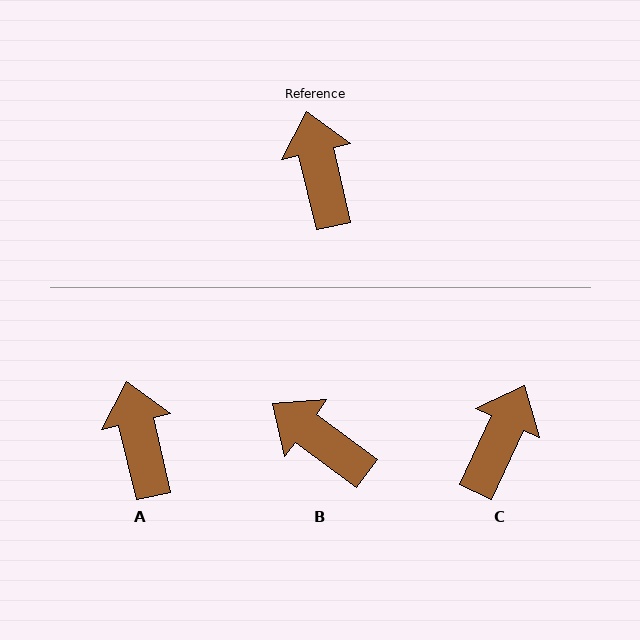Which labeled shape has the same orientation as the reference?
A.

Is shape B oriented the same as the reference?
No, it is off by about 41 degrees.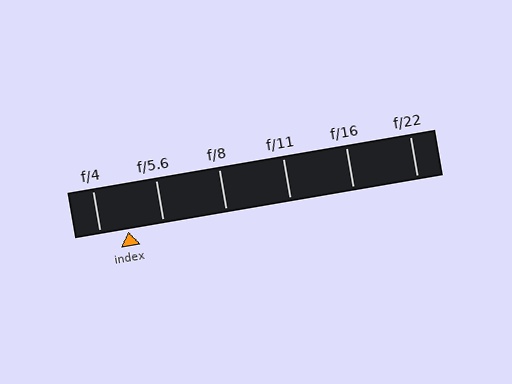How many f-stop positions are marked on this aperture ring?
There are 6 f-stop positions marked.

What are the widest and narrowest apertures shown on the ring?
The widest aperture shown is f/4 and the narrowest is f/22.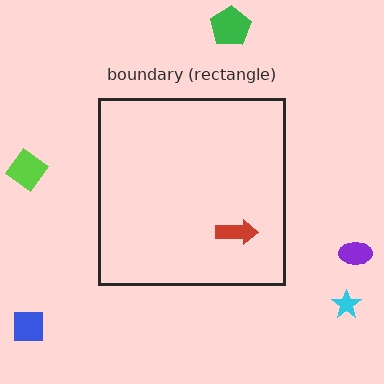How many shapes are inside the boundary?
1 inside, 5 outside.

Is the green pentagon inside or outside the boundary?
Outside.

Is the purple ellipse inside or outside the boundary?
Outside.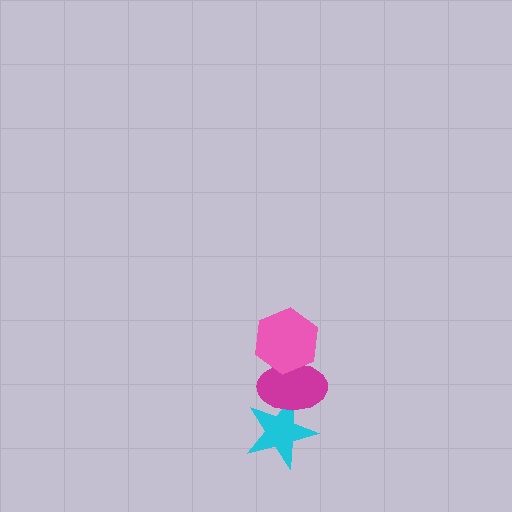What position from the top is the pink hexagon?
The pink hexagon is 1st from the top.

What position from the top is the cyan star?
The cyan star is 3rd from the top.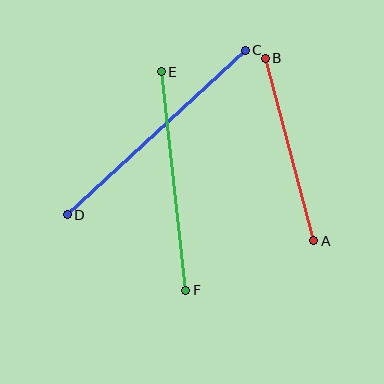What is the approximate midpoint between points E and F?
The midpoint is at approximately (174, 181) pixels.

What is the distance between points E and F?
The distance is approximately 220 pixels.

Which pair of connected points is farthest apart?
Points C and D are farthest apart.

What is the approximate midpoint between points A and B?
The midpoint is at approximately (289, 150) pixels.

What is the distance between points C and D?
The distance is approximately 242 pixels.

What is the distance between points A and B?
The distance is approximately 189 pixels.